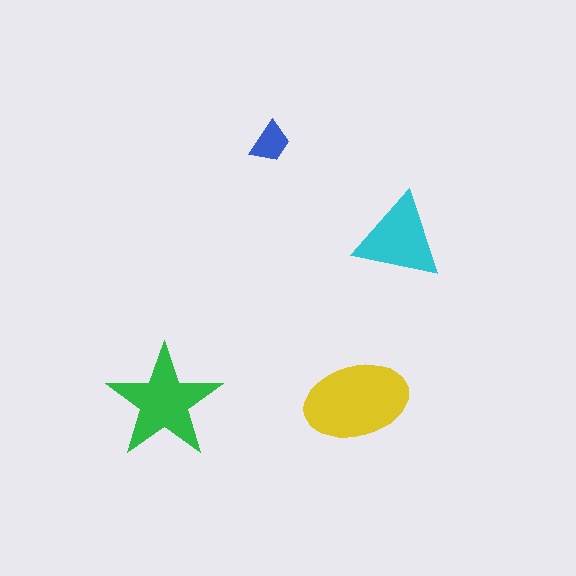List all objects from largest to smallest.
The yellow ellipse, the green star, the cyan triangle, the blue trapezoid.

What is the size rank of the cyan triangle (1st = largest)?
3rd.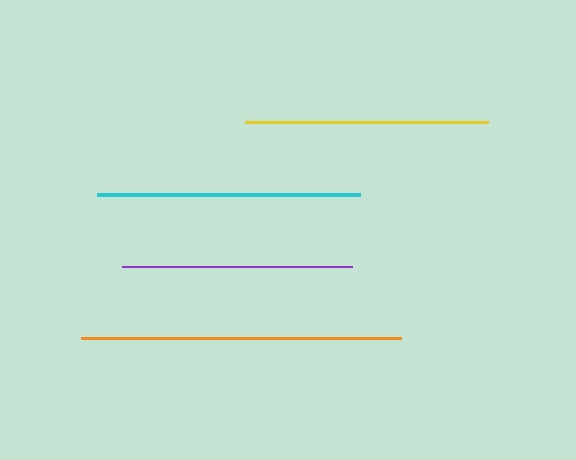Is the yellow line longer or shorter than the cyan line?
The cyan line is longer than the yellow line.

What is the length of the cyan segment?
The cyan segment is approximately 263 pixels long.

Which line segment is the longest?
The orange line is the longest at approximately 319 pixels.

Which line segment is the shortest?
The purple line is the shortest at approximately 229 pixels.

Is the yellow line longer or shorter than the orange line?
The orange line is longer than the yellow line.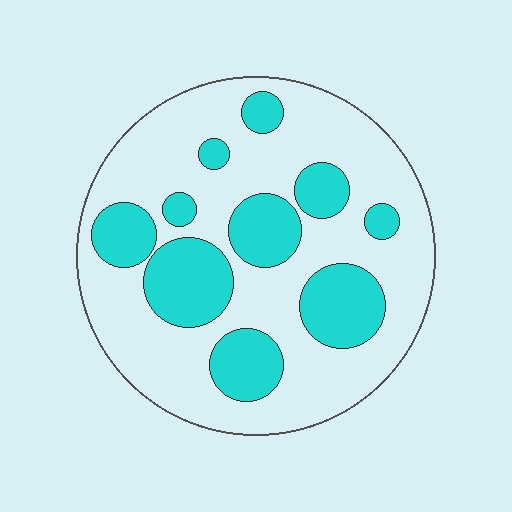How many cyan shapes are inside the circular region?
10.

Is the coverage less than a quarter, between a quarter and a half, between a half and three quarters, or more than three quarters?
Between a quarter and a half.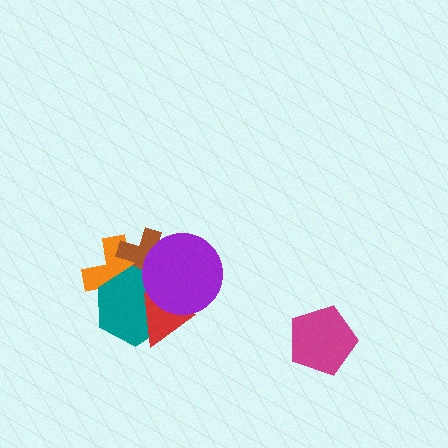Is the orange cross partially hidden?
Yes, it is partially covered by another shape.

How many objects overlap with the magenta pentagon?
0 objects overlap with the magenta pentagon.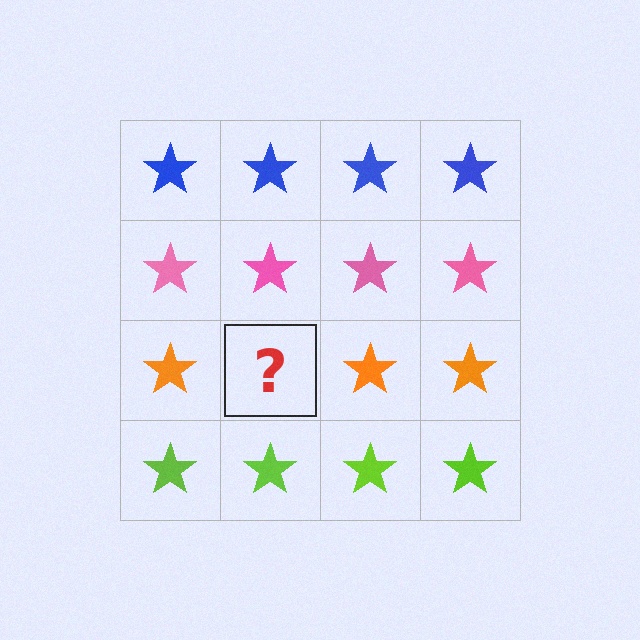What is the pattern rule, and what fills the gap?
The rule is that each row has a consistent color. The gap should be filled with an orange star.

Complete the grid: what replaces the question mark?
The question mark should be replaced with an orange star.